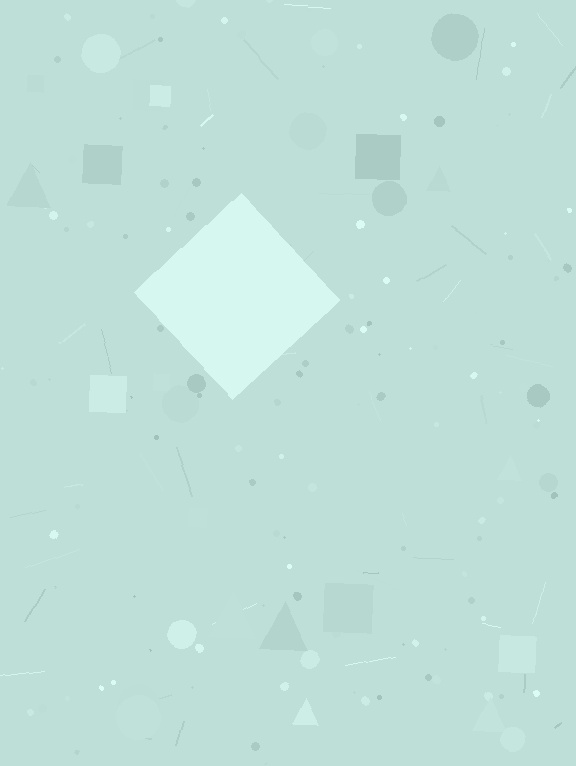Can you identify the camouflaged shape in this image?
The camouflaged shape is a diamond.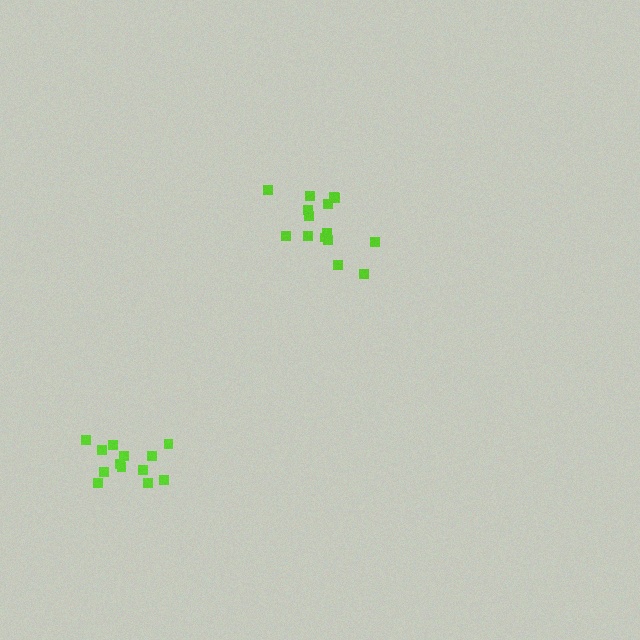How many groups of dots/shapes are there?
There are 2 groups.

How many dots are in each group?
Group 1: 15 dots, Group 2: 13 dots (28 total).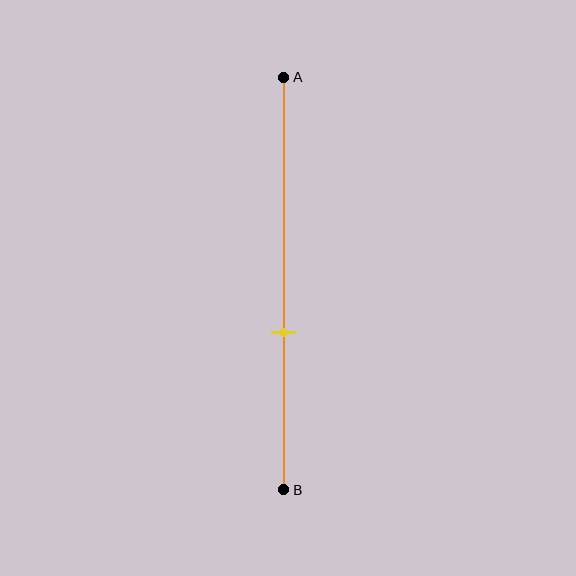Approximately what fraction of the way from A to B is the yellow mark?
The yellow mark is approximately 60% of the way from A to B.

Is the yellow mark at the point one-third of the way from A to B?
No, the mark is at about 60% from A, not at the 33% one-third point.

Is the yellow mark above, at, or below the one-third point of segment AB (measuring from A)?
The yellow mark is below the one-third point of segment AB.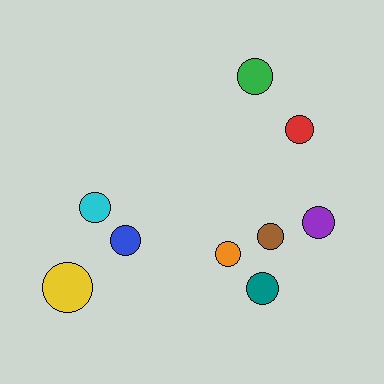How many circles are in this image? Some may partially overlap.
There are 9 circles.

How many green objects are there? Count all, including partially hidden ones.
There is 1 green object.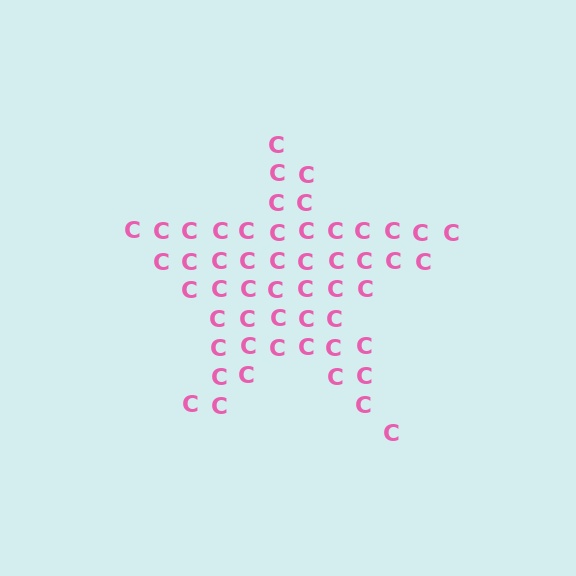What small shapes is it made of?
It is made of small letter C's.